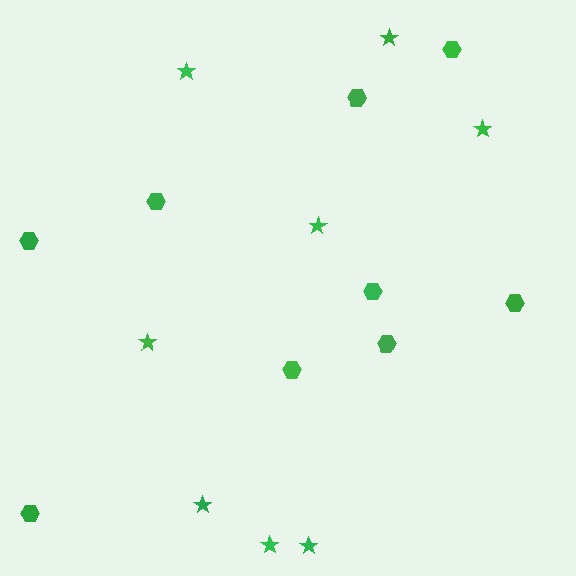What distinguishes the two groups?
There are 2 groups: one group of stars (8) and one group of hexagons (9).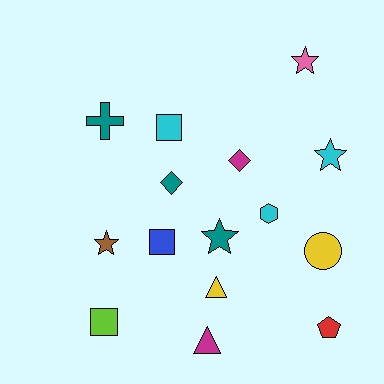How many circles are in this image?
There is 1 circle.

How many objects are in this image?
There are 15 objects.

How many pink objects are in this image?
There is 1 pink object.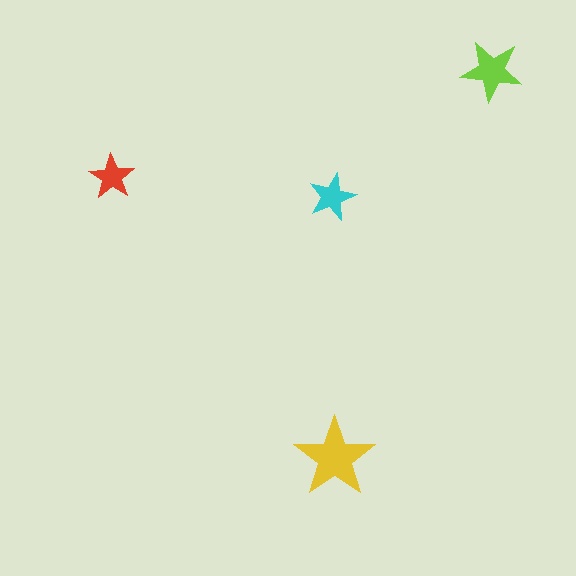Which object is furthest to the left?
The red star is leftmost.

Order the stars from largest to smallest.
the yellow one, the lime one, the cyan one, the red one.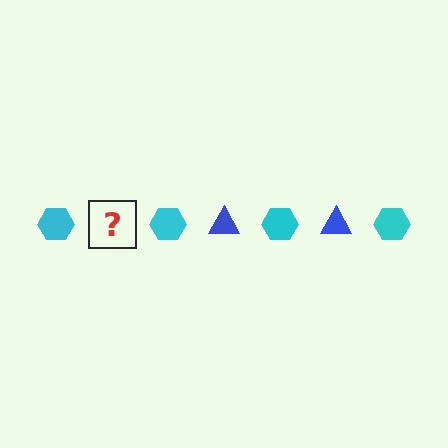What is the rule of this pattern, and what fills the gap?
The rule is that the pattern alternates between cyan hexagon and blue triangle. The gap should be filled with a blue triangle.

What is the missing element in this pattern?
The missing element is a blue triangle.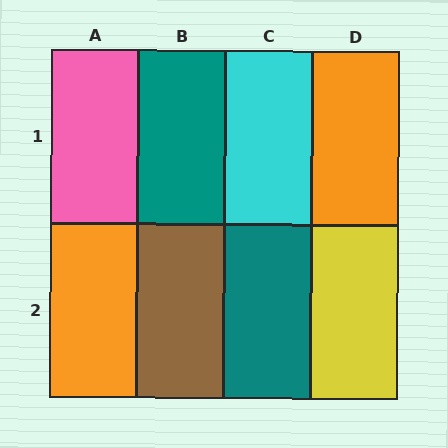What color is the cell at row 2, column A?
Orange.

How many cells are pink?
1 cell is pink.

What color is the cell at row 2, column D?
Yellow.